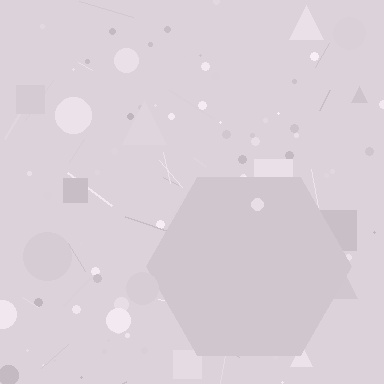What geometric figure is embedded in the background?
A hexagon is embedded in the background.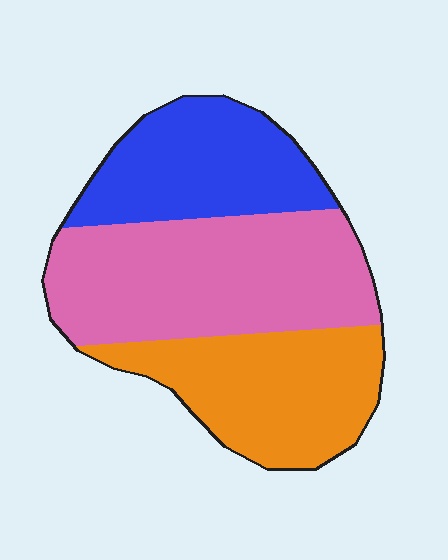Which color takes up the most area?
Pink, at roughly 45%.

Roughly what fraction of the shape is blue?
Blue covers roughly 25% of the shape.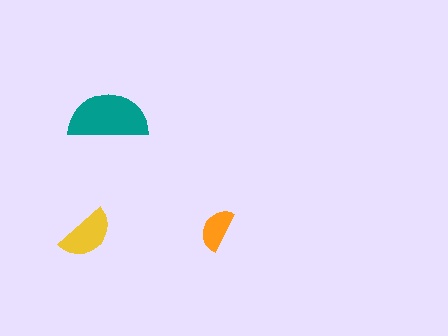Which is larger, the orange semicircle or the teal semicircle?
The teal one.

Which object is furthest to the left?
The yellow semicircle is leftmost.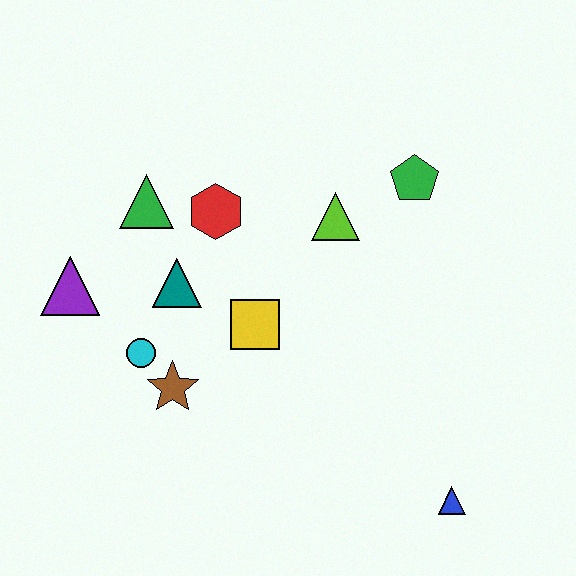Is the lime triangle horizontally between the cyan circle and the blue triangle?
Yes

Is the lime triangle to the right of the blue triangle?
No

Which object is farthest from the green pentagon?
The purple triangle is farthest from the green pentagon.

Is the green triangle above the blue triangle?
Yes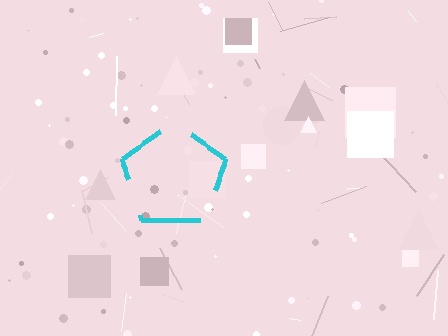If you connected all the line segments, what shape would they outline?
They would outline a pentagon.